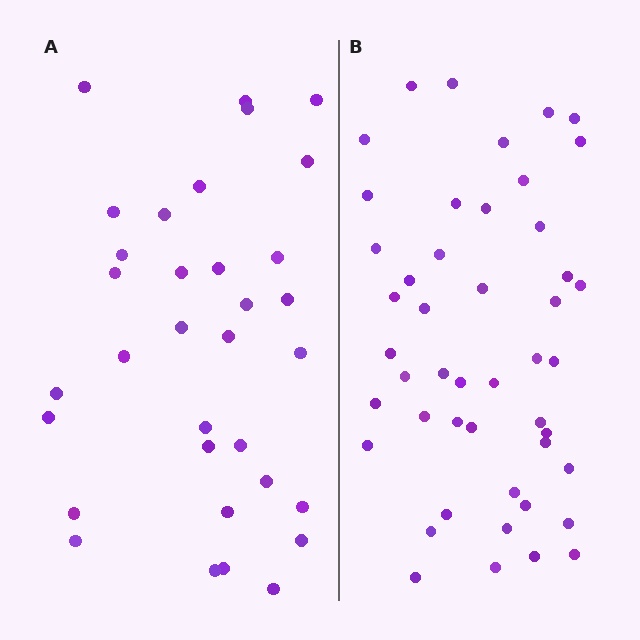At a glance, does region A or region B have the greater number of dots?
Region B (the right region) has more dots.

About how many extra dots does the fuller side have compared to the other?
Region B has approximately 15 more dots than region A.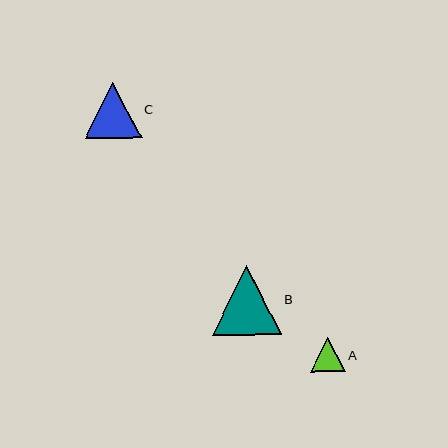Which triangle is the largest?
Triangle B is the largest with a size of approximately 70 pixels.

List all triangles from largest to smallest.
From largest to smallest: B, C, A.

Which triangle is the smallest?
Triangle A is the smallest with a size of approximately 35 pixels.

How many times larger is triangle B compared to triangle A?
Triangle B is approximately 2.0 times the size of triangle A.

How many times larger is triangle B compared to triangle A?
Triangle B is approximately 2.0 times the size of triangle A.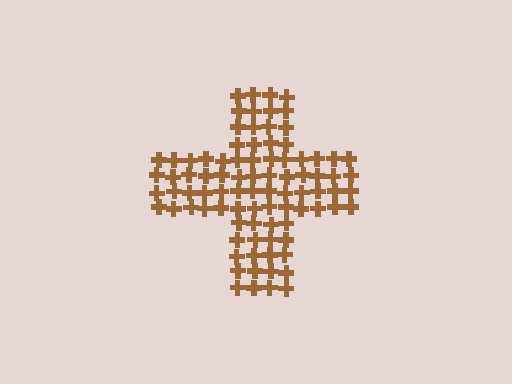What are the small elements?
The small elements are crosses.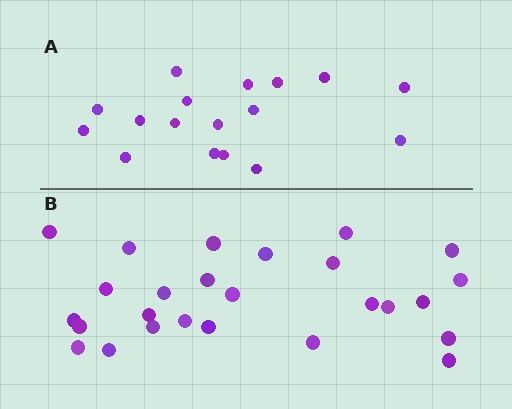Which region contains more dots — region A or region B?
Region B (the bottom region) has more dots.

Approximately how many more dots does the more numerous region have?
Region B has roughly 8 or so more dots than region A.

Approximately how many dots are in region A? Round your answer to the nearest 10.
About 20 dots. (The exact count is 17, which rounds to 20.)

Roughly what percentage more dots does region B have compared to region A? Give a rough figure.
About 55% more.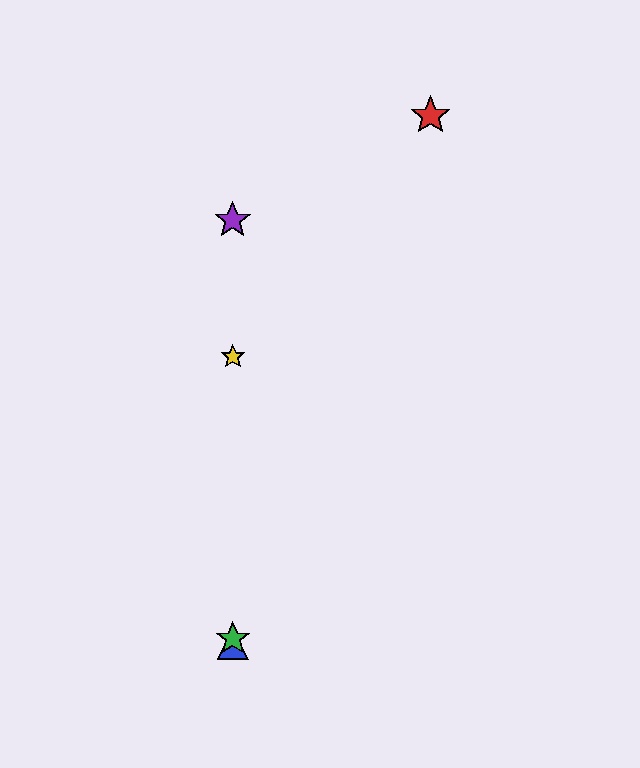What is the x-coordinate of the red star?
The red star is at x≈430.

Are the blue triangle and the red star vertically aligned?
No, the blue triangle is at x≈233 and the red star is at x≈430.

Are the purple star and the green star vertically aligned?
Yes, both are at x≈233.